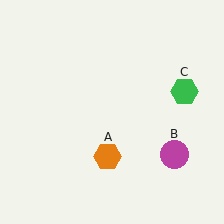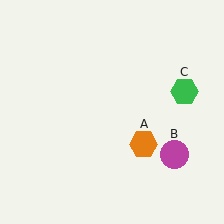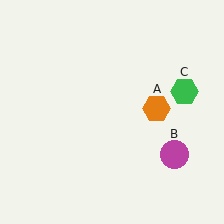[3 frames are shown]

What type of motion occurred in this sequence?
The orange hexagon (object A) rotated counterclockwise around the center of the scene.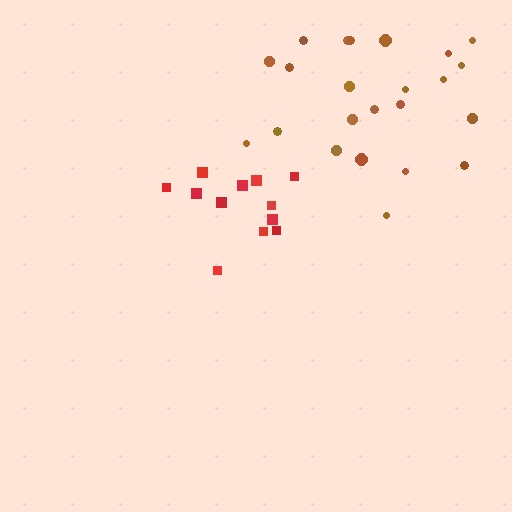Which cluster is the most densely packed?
Red.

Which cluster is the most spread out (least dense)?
Brown.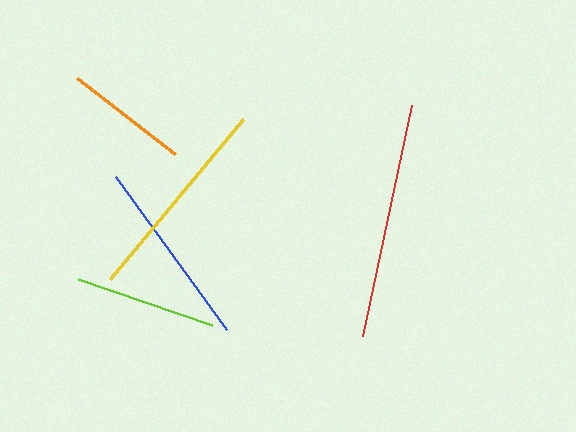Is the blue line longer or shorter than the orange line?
The blue line is longer than the orange line.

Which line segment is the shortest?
The orange line is the shortest at approximately 124 pixels.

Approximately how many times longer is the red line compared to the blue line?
The red line is approximately 1.3 times the length of the blue line.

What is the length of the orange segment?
The orange segment is approximately 124 pixels long.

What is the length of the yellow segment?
The yellow segment is approximately 209 pixels long.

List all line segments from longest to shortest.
From longest to shortest: red, yellow, blue, lime, orange.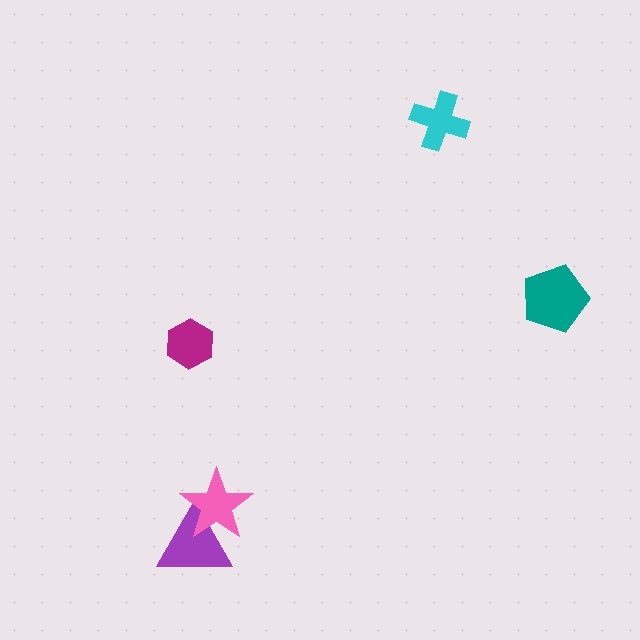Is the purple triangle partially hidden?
Yes, it is partially covered by another shape.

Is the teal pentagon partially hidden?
No, no other shape covers it.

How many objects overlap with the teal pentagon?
0 objects overlap with the teal pentagon.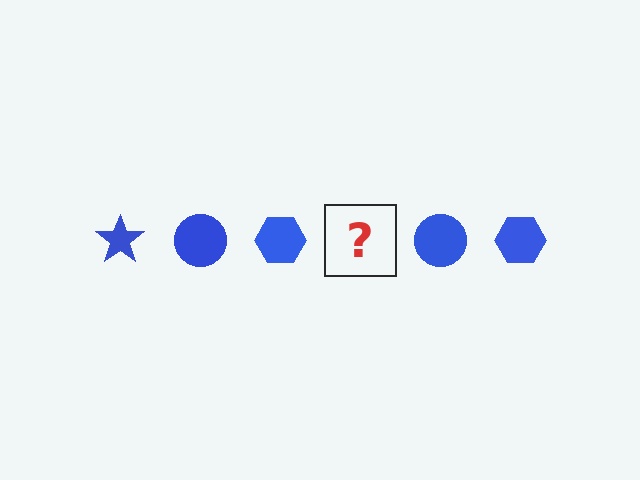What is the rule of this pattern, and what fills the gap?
The rule is that the pattern cycles through star, circle, hexagon shapes in blue. The gap should be filled with a blue star.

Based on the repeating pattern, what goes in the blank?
The blank should be a blue star.